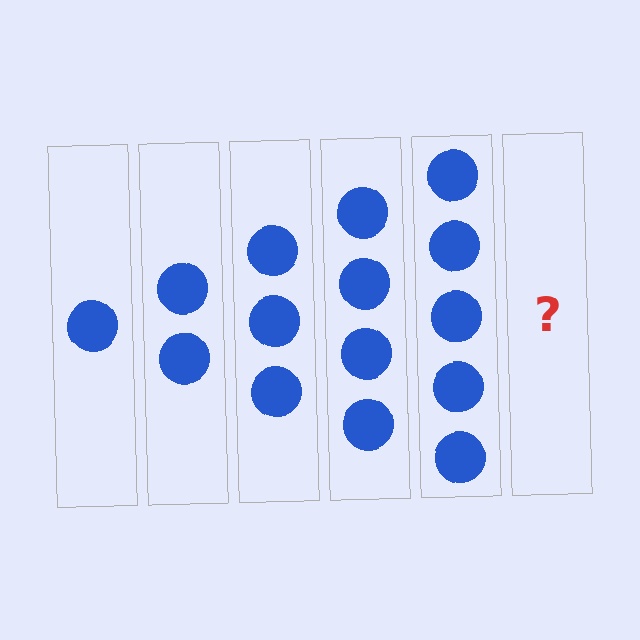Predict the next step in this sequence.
The next step is 6 circles.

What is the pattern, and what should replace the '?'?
The pattern is that each step adds one more circle. The '?' should be 6 circles.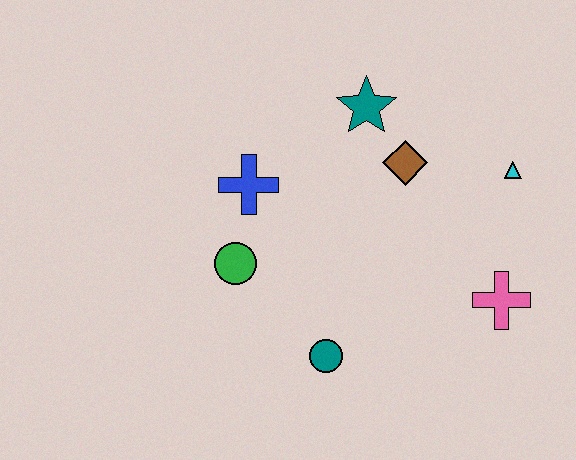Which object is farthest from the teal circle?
The cyan triangle is farthest from the teal circle.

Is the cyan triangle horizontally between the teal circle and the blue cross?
No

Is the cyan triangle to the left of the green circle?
No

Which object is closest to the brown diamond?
The teal star is closest to the brown diamond.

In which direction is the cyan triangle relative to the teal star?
The cyan triangle is to the right of the teal star.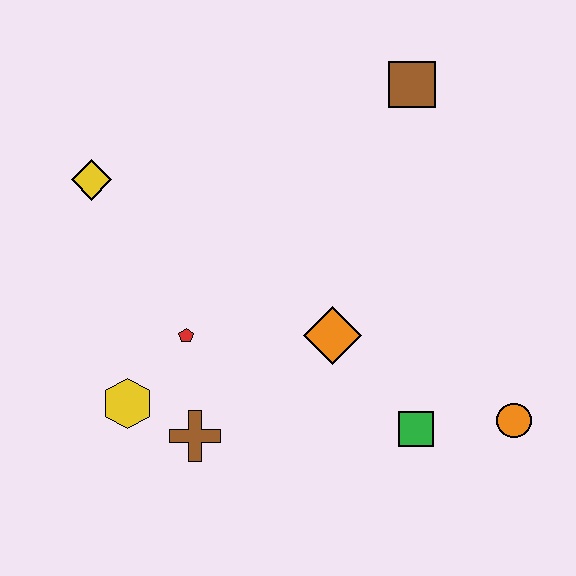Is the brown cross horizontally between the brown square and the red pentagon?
Yes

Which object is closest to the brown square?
The orange diamond is closest to the brown square.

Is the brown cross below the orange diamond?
Yes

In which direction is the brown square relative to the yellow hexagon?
The brown square is above the yellow hexagon.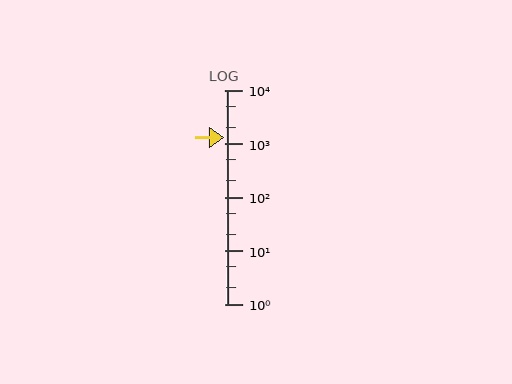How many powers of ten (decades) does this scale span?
The scale spans 4 decades, from 1 to 10000.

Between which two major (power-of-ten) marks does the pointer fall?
The pointer is between 1000 and 10000.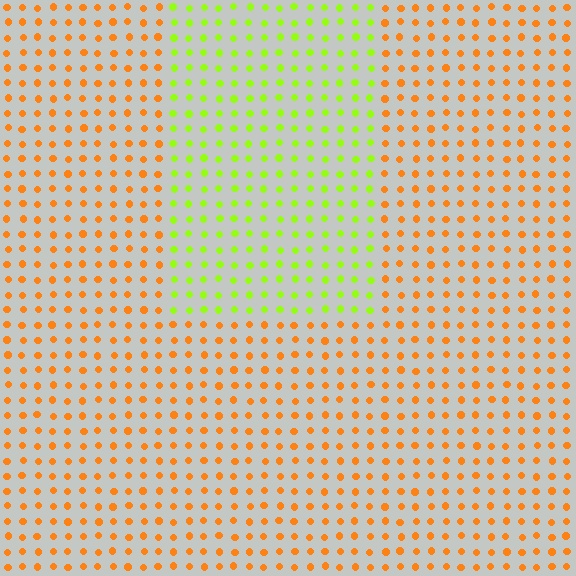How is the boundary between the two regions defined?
The boundary is defined purely by a slight shift in hue (about 59 degrees). Spacing, size, and orientation are identical on both sides.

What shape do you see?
I see a rectangle.